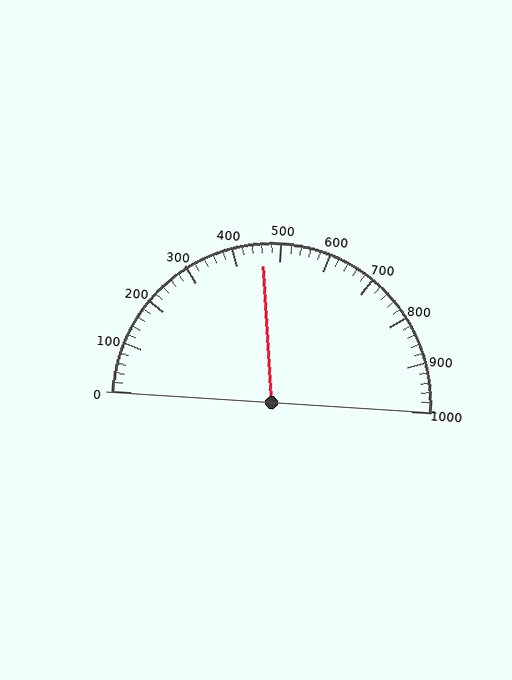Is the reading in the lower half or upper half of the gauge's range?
The reading is in the lower half of the range (0 to 1000).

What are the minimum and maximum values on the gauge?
The gauge ranges from 0 to 1000.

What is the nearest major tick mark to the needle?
The nearest major tick mark is 500.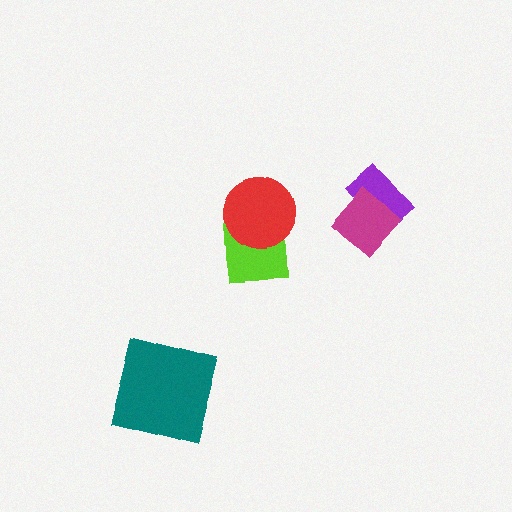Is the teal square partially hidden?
No, no other shape covers it.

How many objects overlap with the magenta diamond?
1 object overlaps with the magenta diamond.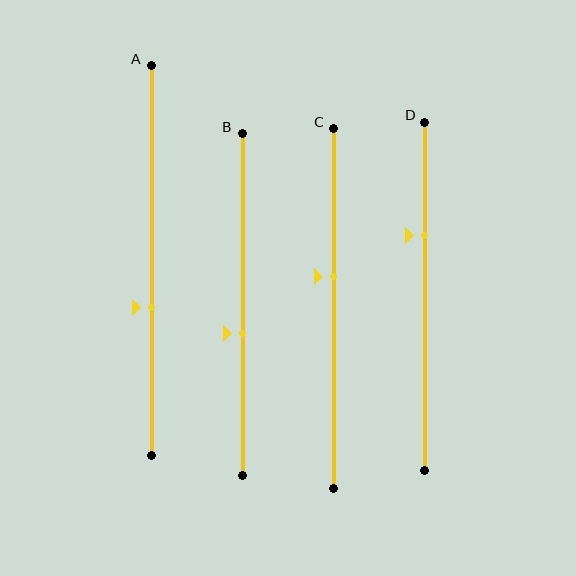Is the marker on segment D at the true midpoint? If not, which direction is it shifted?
No, the marker on segment D is shifted upward by about 18% of the segment length.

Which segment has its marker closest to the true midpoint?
Segment B has its marker closest to the true midpoint.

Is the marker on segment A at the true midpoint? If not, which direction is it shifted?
No, the marker on segment A is shifted downward by about 12% of the segment length.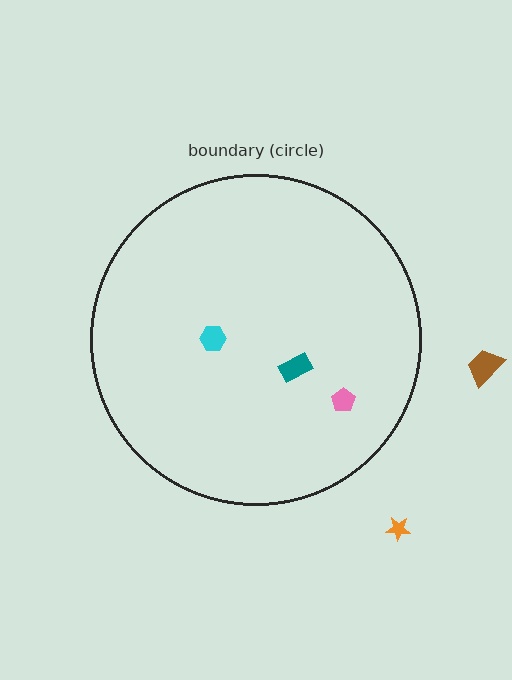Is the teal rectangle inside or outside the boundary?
Inside.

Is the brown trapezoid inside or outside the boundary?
Outside.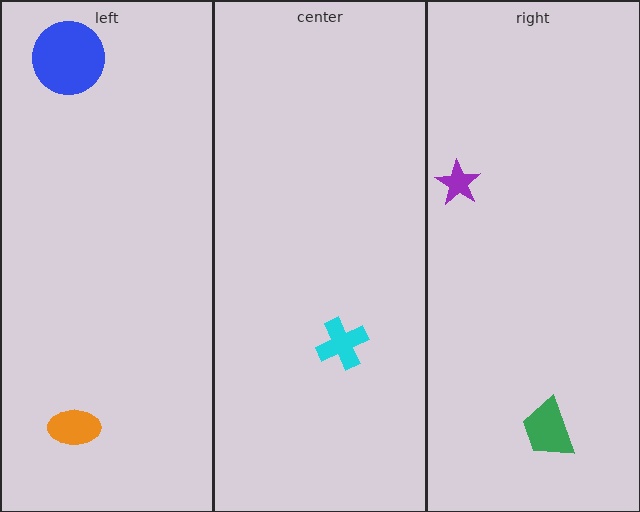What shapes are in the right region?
The purple star, the green trapezoid.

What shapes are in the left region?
The orange ellipse, the blue circle.